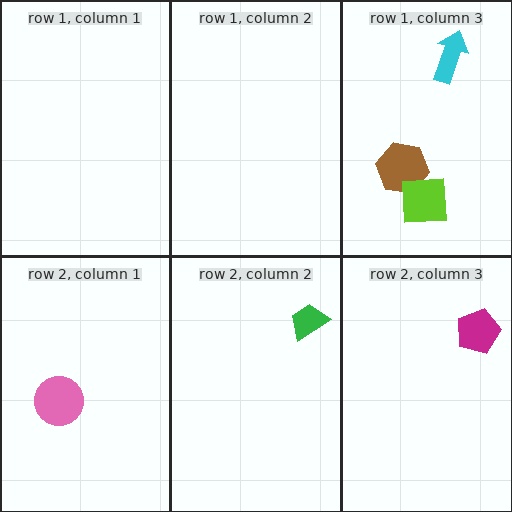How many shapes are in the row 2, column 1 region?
1.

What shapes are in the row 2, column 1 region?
The pink circle.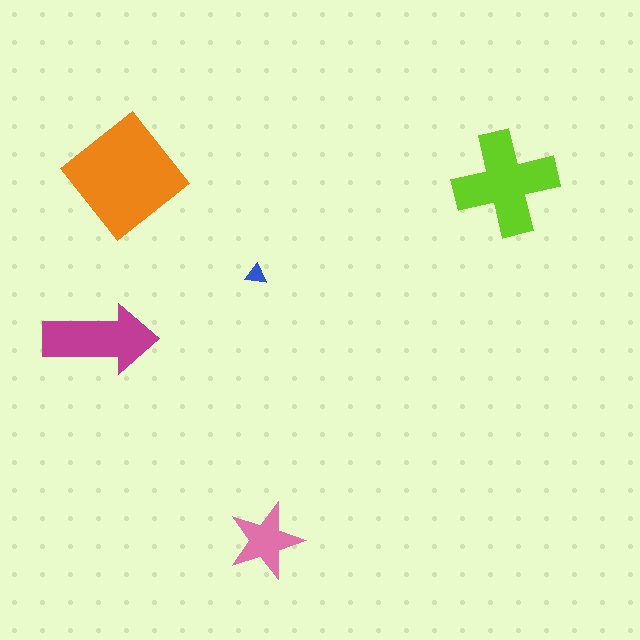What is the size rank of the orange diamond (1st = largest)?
1st.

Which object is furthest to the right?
The lime cross is rightmost.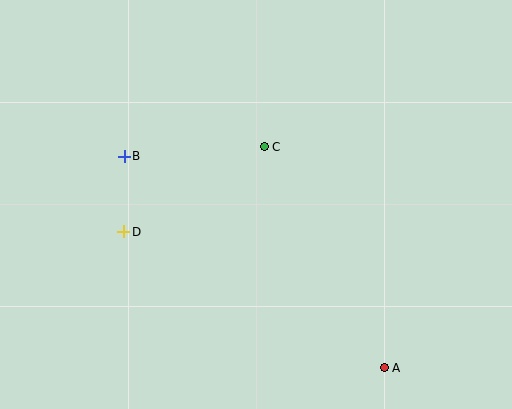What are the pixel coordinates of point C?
Point C is at (264, 147).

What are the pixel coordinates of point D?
Point D is at (124, 232).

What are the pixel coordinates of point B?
Point B is at (124, 156).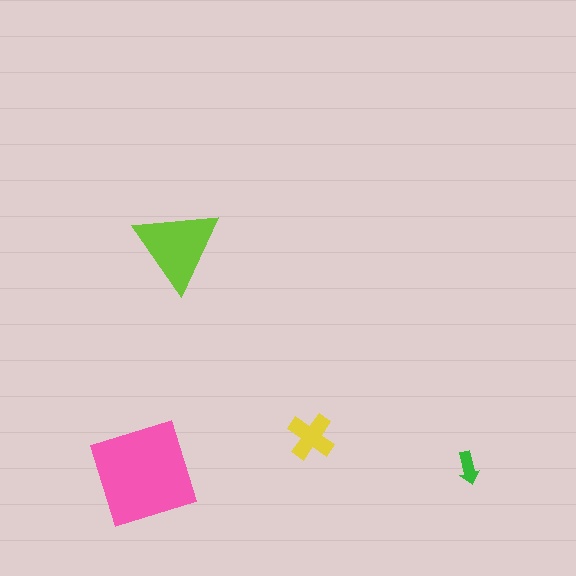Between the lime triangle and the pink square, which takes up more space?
The pink square.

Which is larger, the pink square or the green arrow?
The pink square.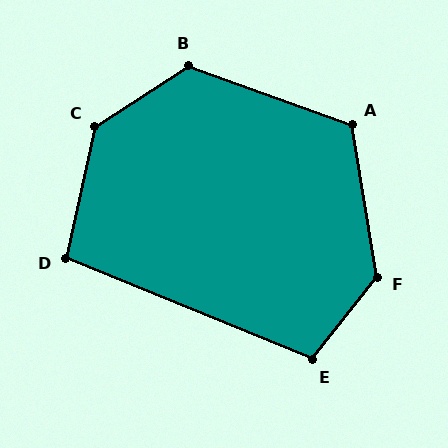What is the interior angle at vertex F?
Approximately 133 degrees (obtuse).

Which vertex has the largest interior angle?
C, at approximately 135 degrees.